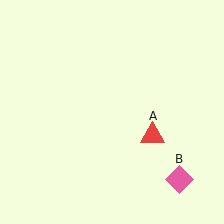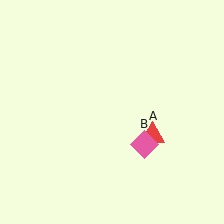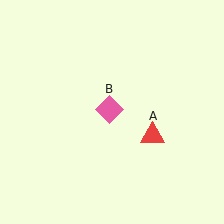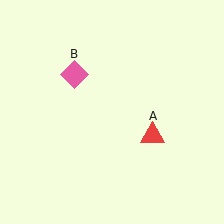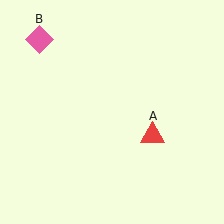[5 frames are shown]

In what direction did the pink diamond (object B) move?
The pink diamond (object B) moved up and to the left.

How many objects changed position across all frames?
1 object changed position: pink diamond (object B).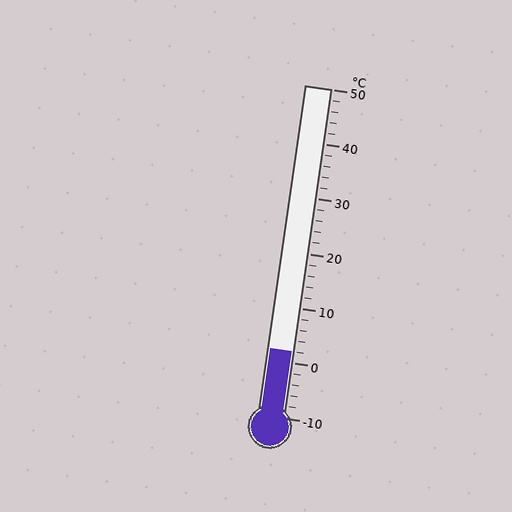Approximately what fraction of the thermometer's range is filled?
The thermometer is filled to approximately 20% of its range.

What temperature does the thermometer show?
The thermometer shows approximately 2°C.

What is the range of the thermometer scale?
The thermometer scale ranges from -10°C to 50°C.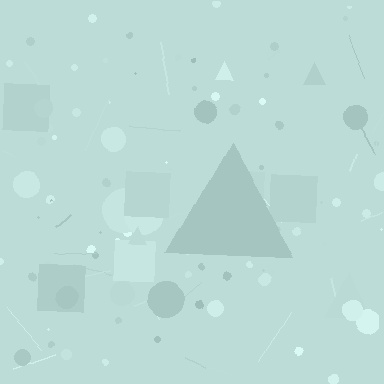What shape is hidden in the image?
A triangle is hidden in the image.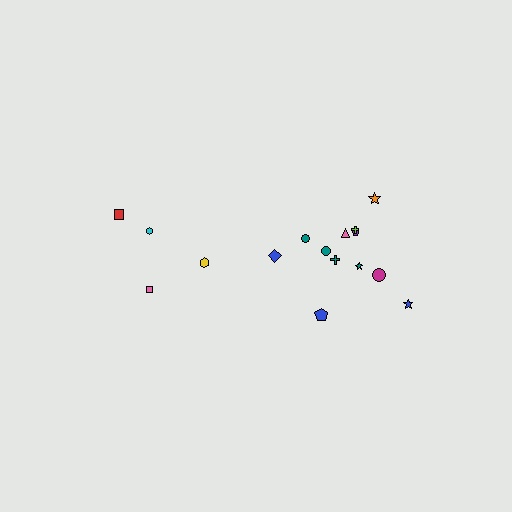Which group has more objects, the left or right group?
The right group.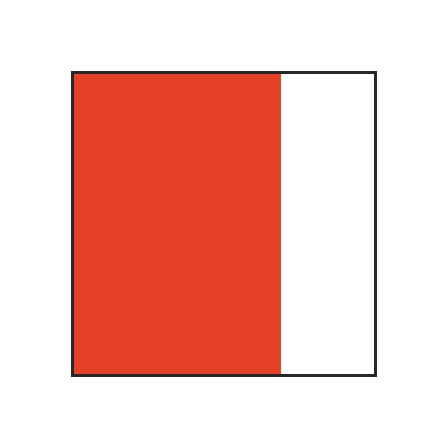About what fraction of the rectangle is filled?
About two thirds (2/3).